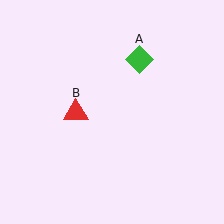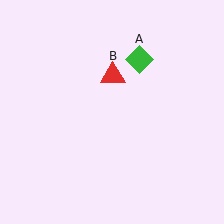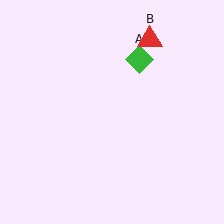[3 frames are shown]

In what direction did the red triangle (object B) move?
The red triangle (object B) moved up and to the right.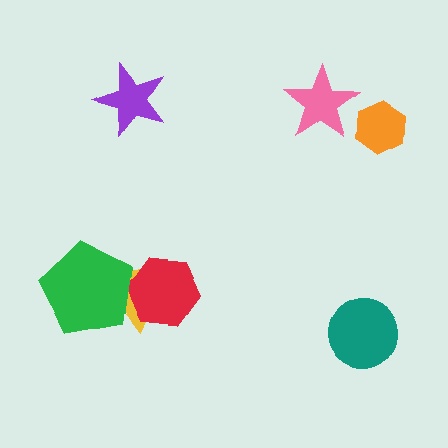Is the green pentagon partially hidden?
No, no other shape covers it.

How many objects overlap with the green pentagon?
2 objects overlap with the green pentagon.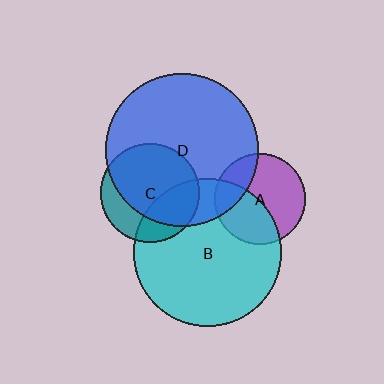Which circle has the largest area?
Circle D (blue).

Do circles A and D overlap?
Yes.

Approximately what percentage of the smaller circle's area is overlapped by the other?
Approximately 25%.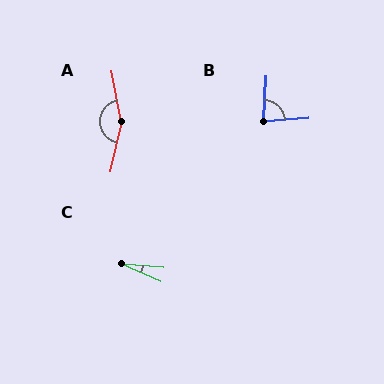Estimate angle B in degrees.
Approximately 82 degrees.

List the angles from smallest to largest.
C (19°), B (82°), A (156°).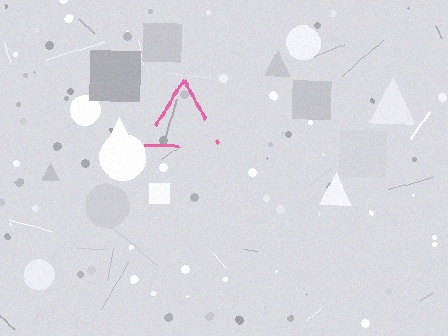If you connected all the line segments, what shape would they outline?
They would outline a triangle.